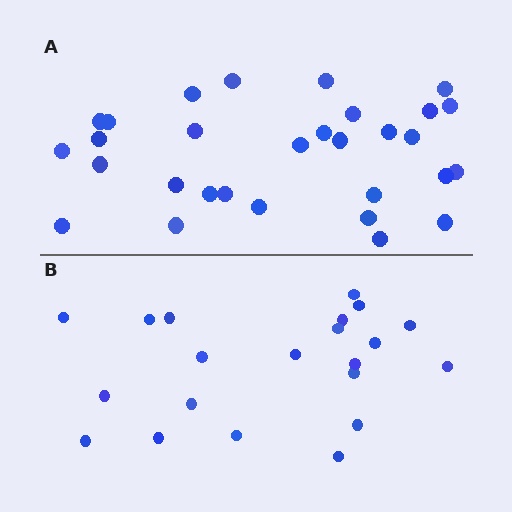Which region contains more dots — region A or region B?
Region A (the top region) has more dots.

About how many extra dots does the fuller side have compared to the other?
Region A has roughly 8 or so more dots than region B.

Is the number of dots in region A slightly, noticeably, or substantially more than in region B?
Region A has noticeably more, but not dramatically so. The ratio is roughly 1.4 to 1.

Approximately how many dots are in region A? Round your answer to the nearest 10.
About 30 dots.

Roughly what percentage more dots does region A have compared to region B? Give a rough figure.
About 45% more.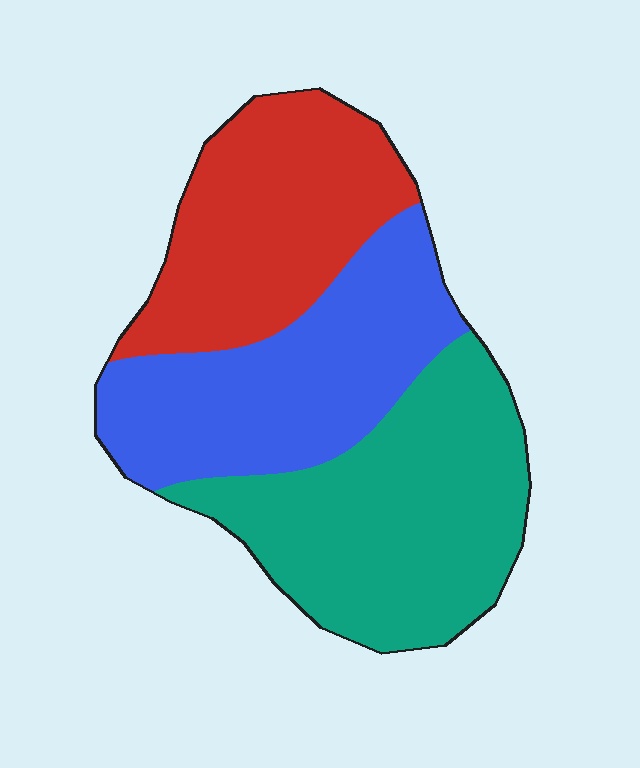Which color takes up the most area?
Teal, at roughly 40%.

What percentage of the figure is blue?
Blue takes up about one third (1/3) of the figure.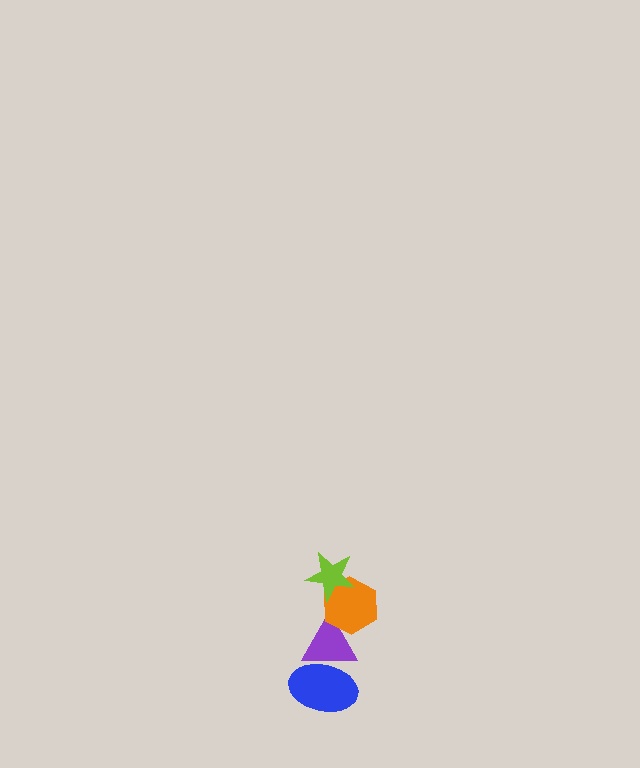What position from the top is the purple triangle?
The purple triangle is 3rd from the top.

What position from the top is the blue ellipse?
The blue ellipse is 4th from the top.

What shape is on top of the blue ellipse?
The purple triangle is on top of the blue ellipse.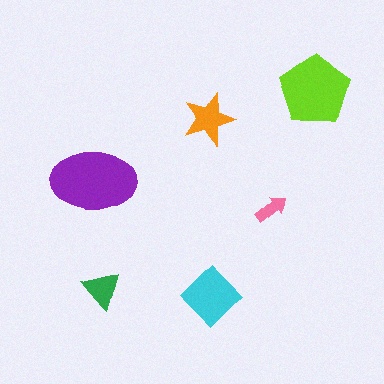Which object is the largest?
The purple ellipse.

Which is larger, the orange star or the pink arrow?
The orange star.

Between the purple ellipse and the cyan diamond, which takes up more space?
The purple ellipse.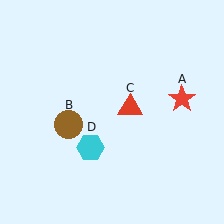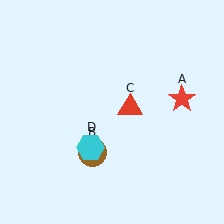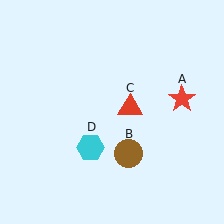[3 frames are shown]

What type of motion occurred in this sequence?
The brown circle (object B) rotated counterclockwise around the center of the scene.